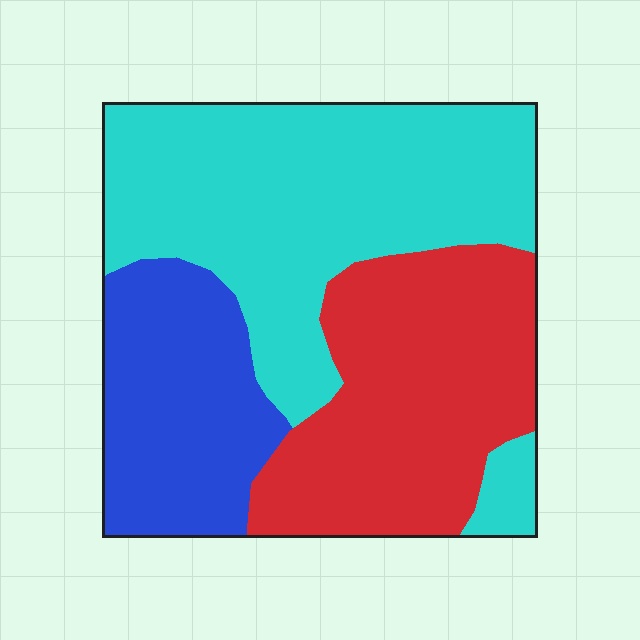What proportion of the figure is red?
Red covers about 30% of the figure.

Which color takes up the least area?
Blue, at roughly 20%.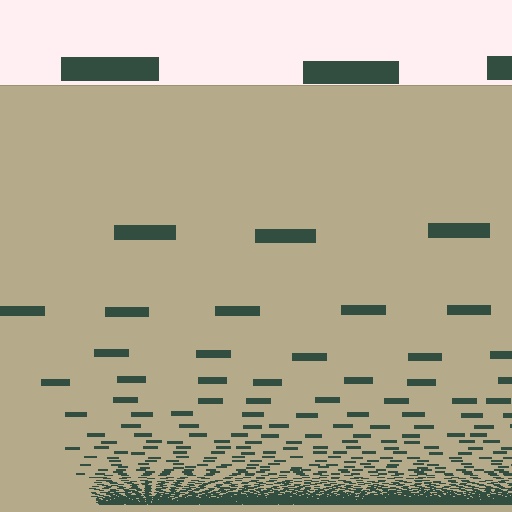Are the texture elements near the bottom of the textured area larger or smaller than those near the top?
Smaller. The gradient is inverted — elements near the bottom are smaller and denser.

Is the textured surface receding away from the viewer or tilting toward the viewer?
The surface appears to tilt toward the viewer. Texture elements get larger and sparser toward the top.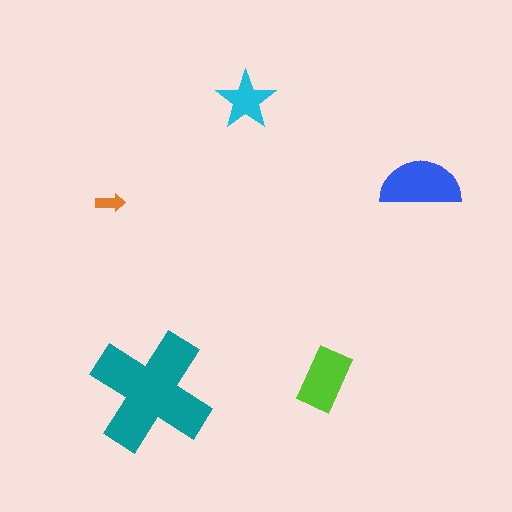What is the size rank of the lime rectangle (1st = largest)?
3rd.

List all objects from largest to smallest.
The teal cross, the blue semicircle, the lime rectangle, the cyan star, the orange arrow.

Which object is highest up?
The cyan star is topmost.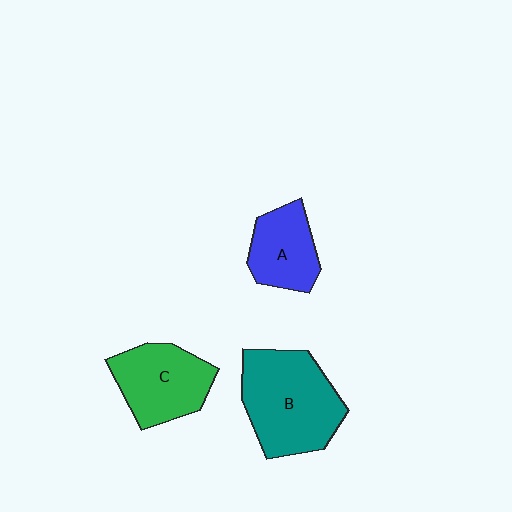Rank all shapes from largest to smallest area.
From largest to smallest: B (teal), C (green), A (blue).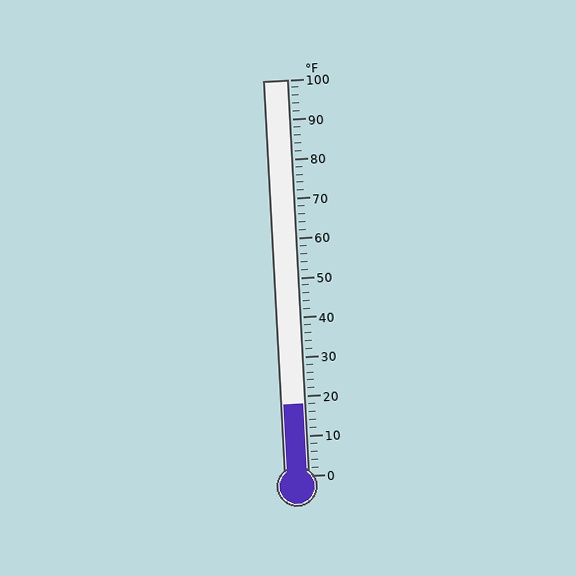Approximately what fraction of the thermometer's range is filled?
The thermometer is filled to approximately 20% of its range.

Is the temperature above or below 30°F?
The temperature is below 30°F.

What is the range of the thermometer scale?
The thermometer scale ranges from 0°F to 100°F.